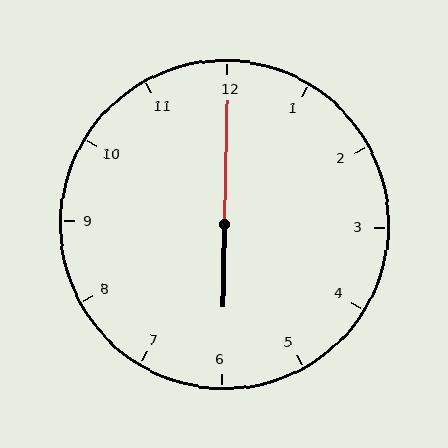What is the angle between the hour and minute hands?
Approximately 180 degrees.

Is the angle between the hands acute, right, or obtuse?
It is obtuse.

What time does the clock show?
6:00.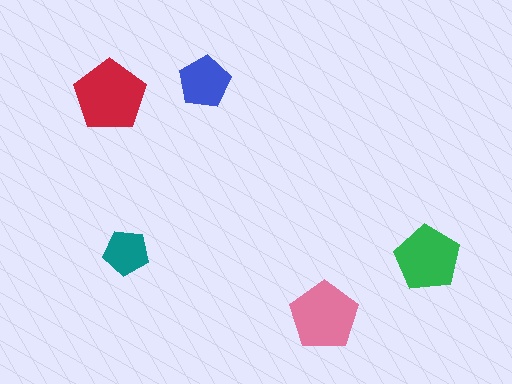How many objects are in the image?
There are 5 objects in the image.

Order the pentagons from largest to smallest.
the red one, the pink one, the green one, the blue one, the teal one.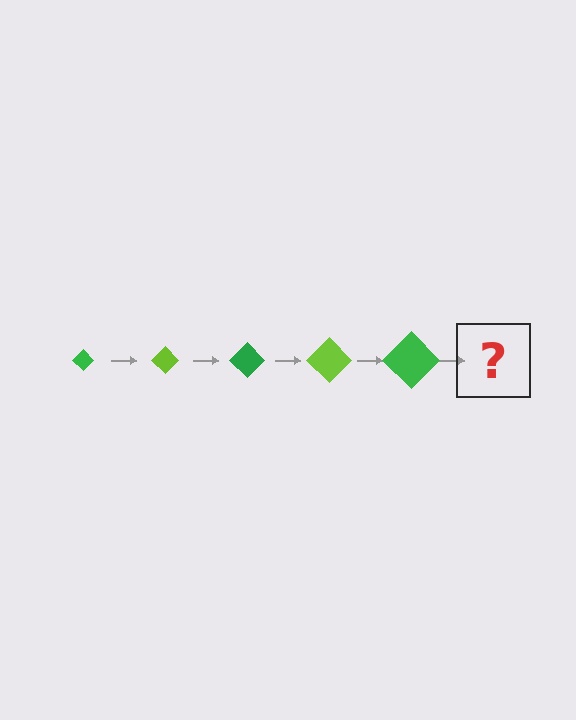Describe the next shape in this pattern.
It should be a lime diamond, larger than the previous one.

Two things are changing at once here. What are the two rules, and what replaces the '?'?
The two rules are that the diamond grows larger each step and the color cycles through green and lime. The '?' should be a lime diamond, larger than the previous one.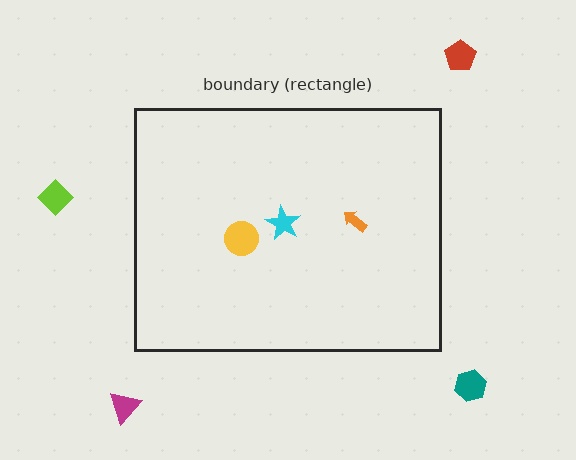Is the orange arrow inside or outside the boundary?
Inside.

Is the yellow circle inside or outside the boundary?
Inside.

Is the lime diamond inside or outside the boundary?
Outside.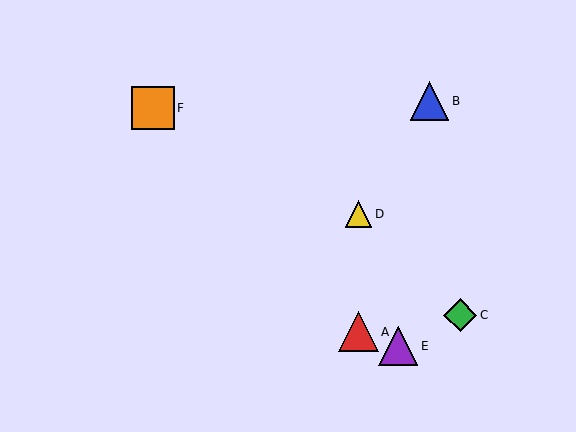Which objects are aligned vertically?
Objects A, D are aligned vertically.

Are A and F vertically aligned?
No, A is at x≈358 and F is at x≈153.